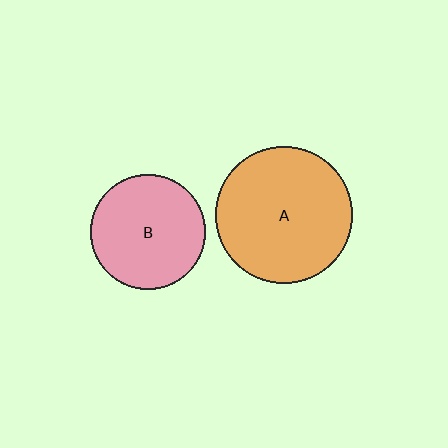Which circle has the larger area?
Circle A (orange).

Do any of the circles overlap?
No, none of the circles overlap.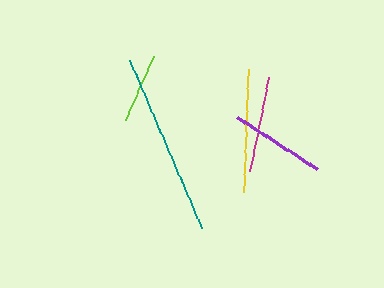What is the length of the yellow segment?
The yellow segment is approximately 123 pixels long.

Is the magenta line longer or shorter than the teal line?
The teal line is longer than the magenta line.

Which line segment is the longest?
The teal line is the longest at approximately 183 pixels.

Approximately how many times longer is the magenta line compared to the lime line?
The magenta line is approximately 1.3 times the length of the lime line.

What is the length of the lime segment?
The lime segment is approximately 71 pixels long.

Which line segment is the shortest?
The lime line is the shortest at approximately 71 pixels.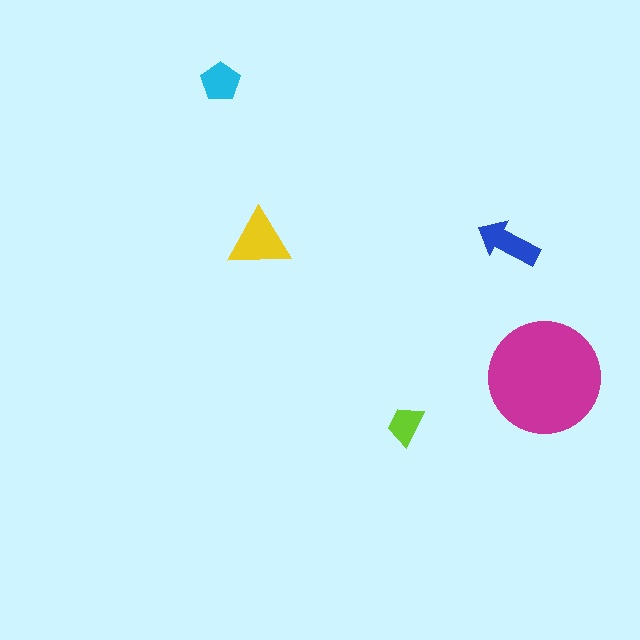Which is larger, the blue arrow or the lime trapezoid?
The blue arrow.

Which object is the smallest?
The lime trapezoid.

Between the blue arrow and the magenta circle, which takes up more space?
The magenta circle.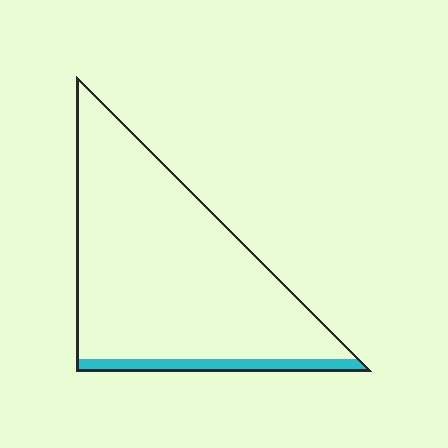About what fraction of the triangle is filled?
About one tenth (1/10).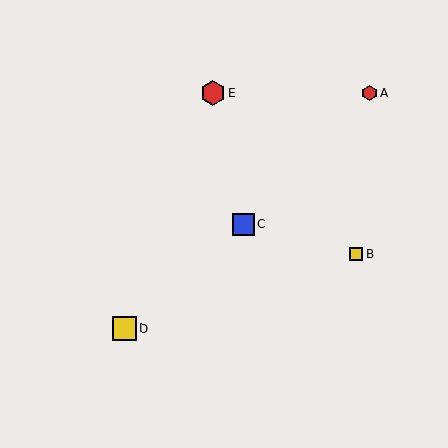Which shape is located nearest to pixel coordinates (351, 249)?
The yellow square (labeled B) at (356, 253) is nearest to that location.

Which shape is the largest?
The red hexagon (labeled E) is the largest.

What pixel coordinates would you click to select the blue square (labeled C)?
Click at (243, 224) to select the blue square C.